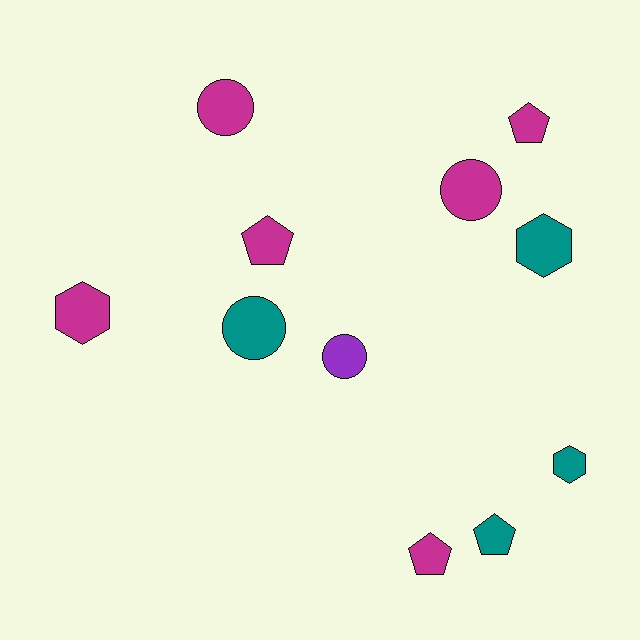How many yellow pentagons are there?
There are no yellow pentagons.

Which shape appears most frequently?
Pentagon, with 4 objects.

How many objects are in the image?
There are 11 objects.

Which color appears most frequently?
Magenta, with 6 objects.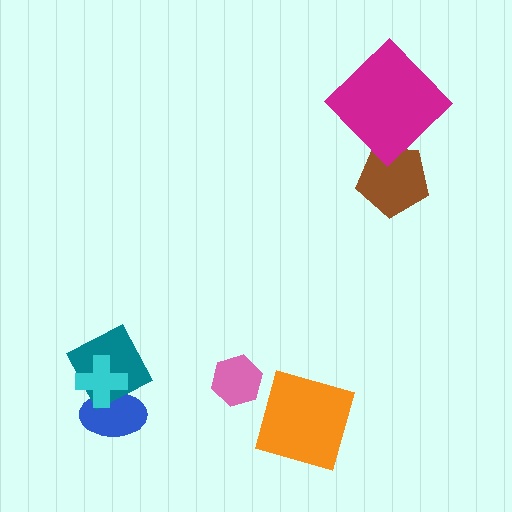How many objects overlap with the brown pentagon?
0 objects overlap with the brown pentagon.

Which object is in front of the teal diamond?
The cyan cross is in front of the teal diamond.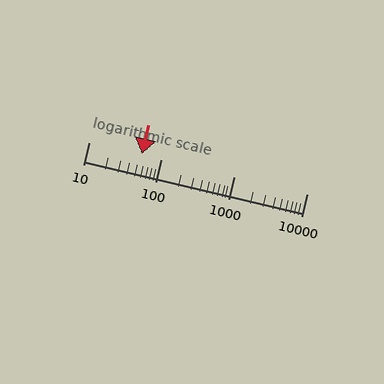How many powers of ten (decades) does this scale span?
The scale spans 3 decades, from 10 to 10000.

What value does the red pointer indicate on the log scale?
The pointer indicates approximately 54.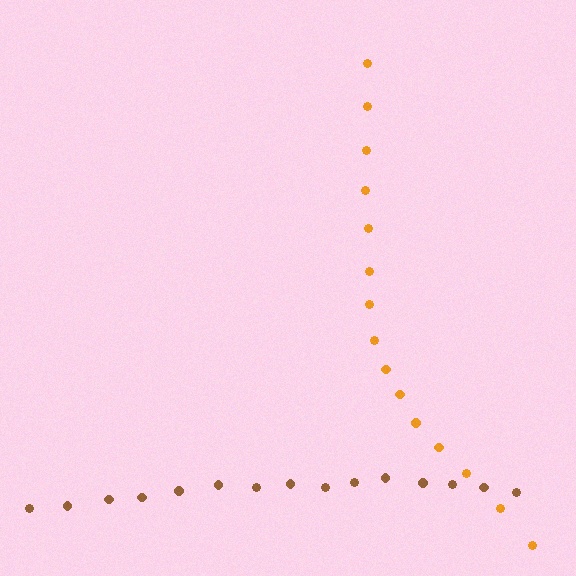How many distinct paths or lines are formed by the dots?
There are 2 distinct paths.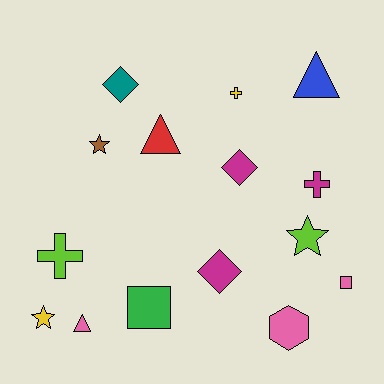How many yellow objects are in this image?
There are 2 yellow objects.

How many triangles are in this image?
There are 3 triangles.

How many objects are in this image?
There are 15 objects.